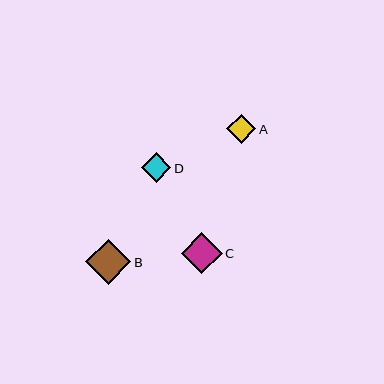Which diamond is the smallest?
Diamond A is the smallest with a size of approximately 29 pixels.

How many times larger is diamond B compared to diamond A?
Diamond B is approximately 1.5 times the size of diamond A.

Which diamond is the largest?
Diamond B is the largest with a size of approximately 45 pixels.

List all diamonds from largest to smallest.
From largest to smallest: B, C, D, A.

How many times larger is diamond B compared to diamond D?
Diamond B is approximately 1.5 times the size of diamond D.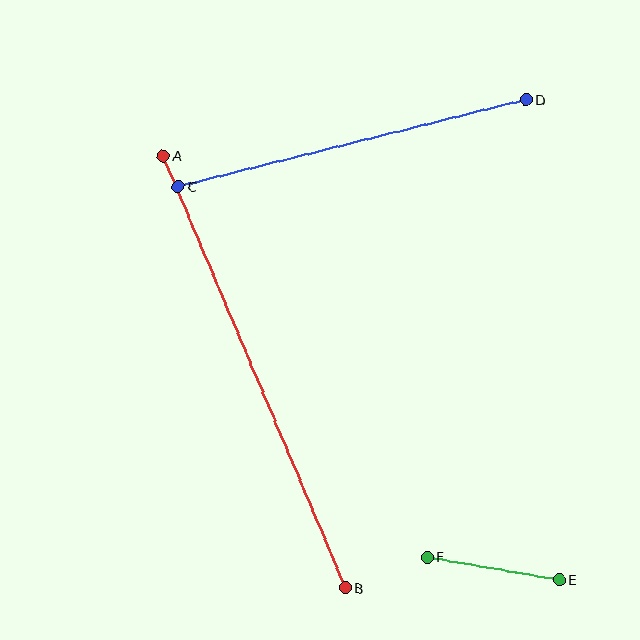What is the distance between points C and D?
The distance is approximately 358 pixels.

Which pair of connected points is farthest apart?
Points A and B are farthest apart.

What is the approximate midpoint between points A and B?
The midpoint is at approximately (254, 372) pixels.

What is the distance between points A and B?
The distance is approximately 469 pixels.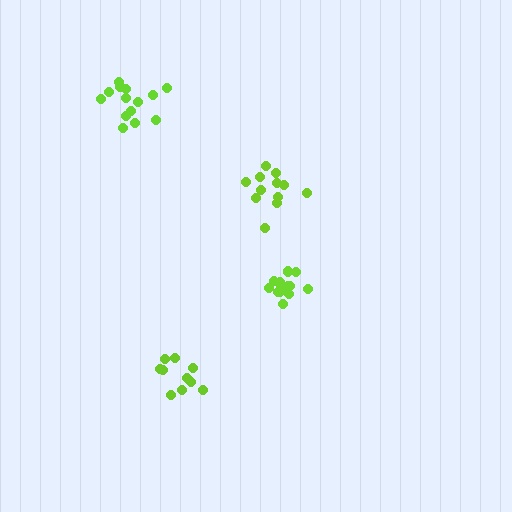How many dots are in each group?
Group 1: 10 dots, Group 2: 14 dots, Group 3: 12 dots, Group 4: 14 dots (50 total).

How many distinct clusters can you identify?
There are 4 distinct clusters.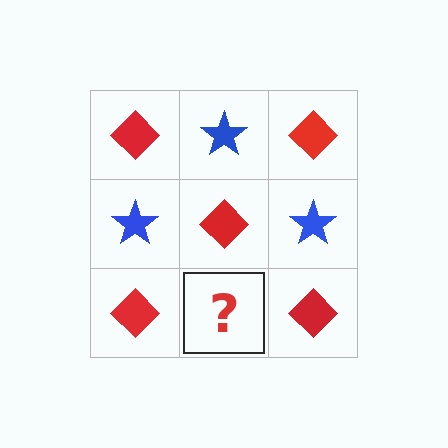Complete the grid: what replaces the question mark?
The question mark should be replaced with a blue star.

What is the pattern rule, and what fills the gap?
The rule is that it alternates red diamond and blue star in a checkerboard pattern. The gap should be filled with a blue star.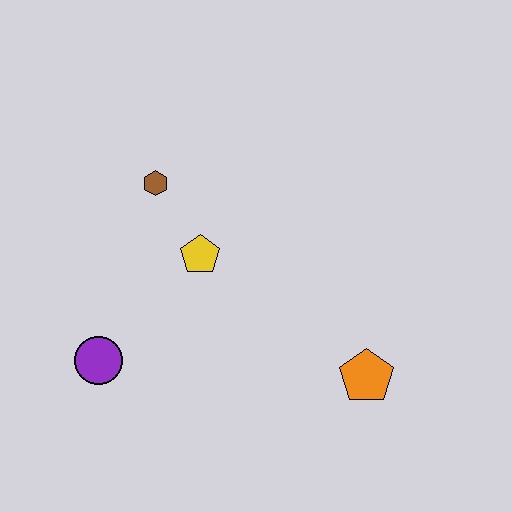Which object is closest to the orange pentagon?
The yellow pentagon is closest to the orange pentagon.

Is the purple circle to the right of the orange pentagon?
No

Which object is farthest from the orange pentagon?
The brown hexagon is farthest from the orange pentagon.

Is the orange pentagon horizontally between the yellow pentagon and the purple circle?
No